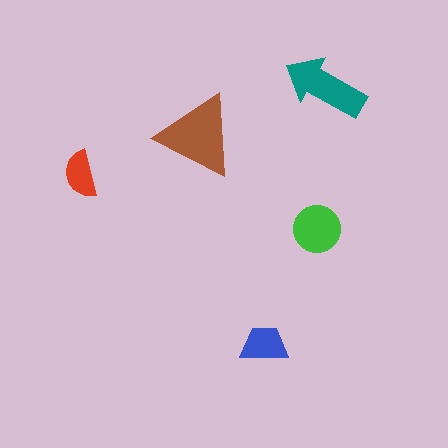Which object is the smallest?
The red semicircle.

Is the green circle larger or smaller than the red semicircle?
Larger.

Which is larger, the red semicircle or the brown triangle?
The brown triangle.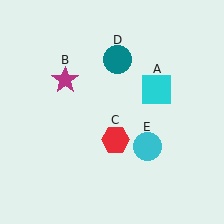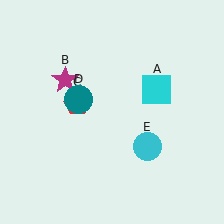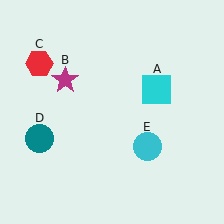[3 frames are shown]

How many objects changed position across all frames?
2 objects changed position: red hexagon (object C), teal circle (object D).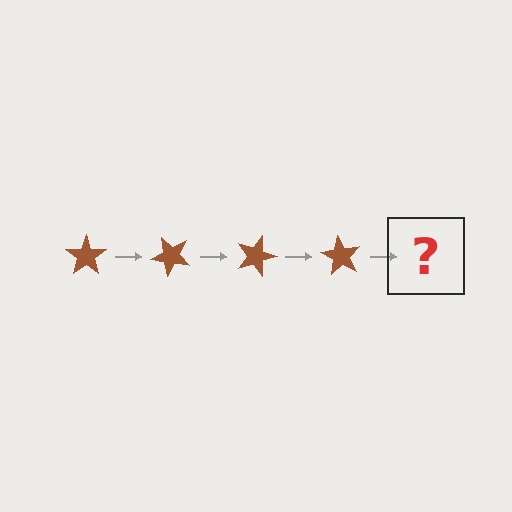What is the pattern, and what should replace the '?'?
The pattern is that the star rotates 45 degrees each step. The '?' should be a brown star rotated 180 degrees.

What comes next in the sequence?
The next element should be a brown star rotated 180 degrees.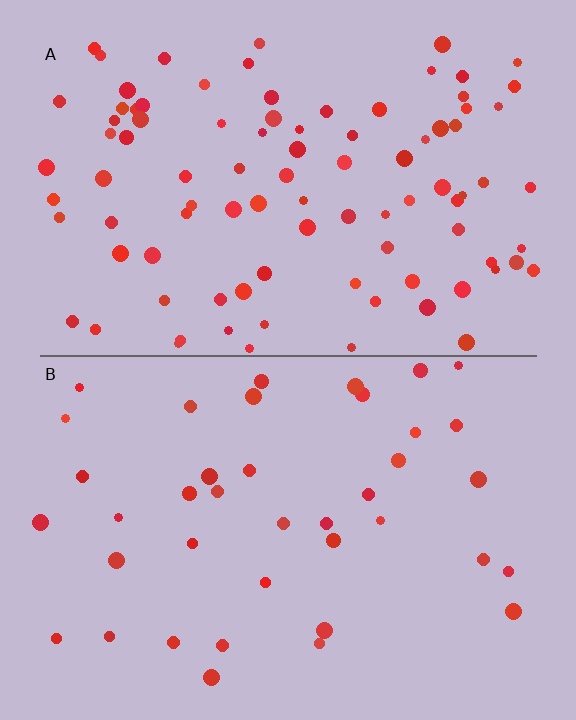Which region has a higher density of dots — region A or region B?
A (the top).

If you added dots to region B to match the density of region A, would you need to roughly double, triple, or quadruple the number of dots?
Approximately double.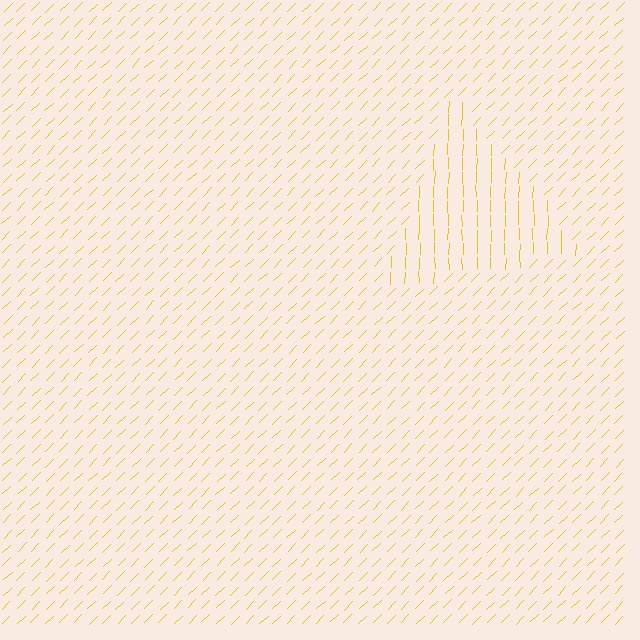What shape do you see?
I see a triangle.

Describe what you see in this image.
The image is filled with small yellow line segments. A triangle region in the image has lines oriented differently from the surrounding lines, creating a visible texture boundary.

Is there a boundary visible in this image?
Yes, there is a texture boundary formed by a change in line orientation.